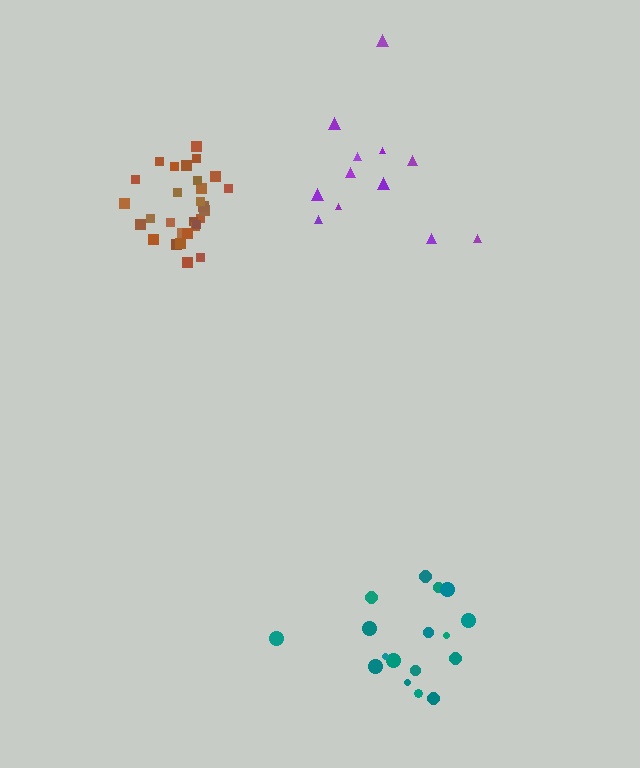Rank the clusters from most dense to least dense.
brown, teal, purple.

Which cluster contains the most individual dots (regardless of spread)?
Brown (29).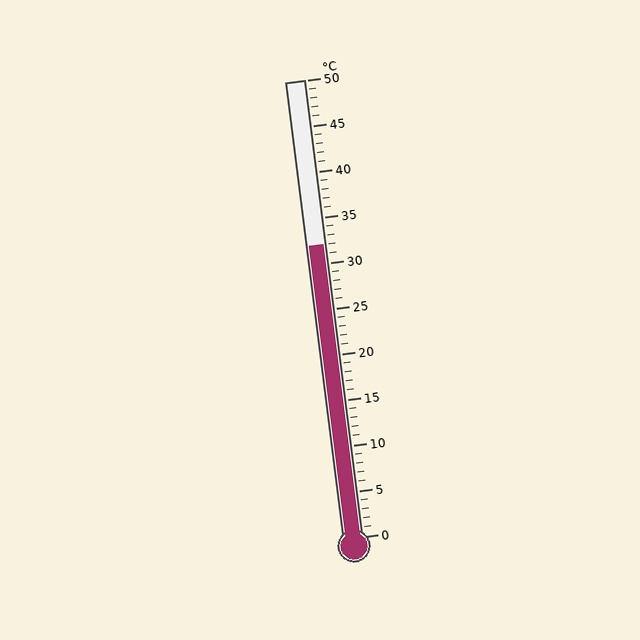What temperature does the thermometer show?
The thermometer shows approximately 32°C.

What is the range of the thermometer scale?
The thermometer scale ranges from 0°C to 50°C.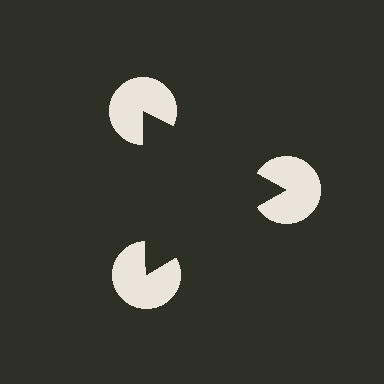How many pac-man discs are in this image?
There are 3 — one at each vertex of the illusory triangle.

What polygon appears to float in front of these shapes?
An illusory triangle — its edges are inferred from the aligned wedge cuts in the pac-man discs, not physically drawn.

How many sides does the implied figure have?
3 sides.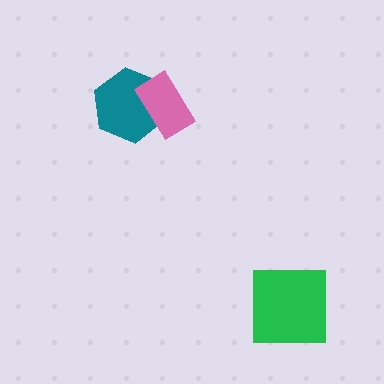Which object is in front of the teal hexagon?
The pink rectangle is in front of the teal hexagon.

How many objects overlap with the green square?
0 objects overlap with the green square.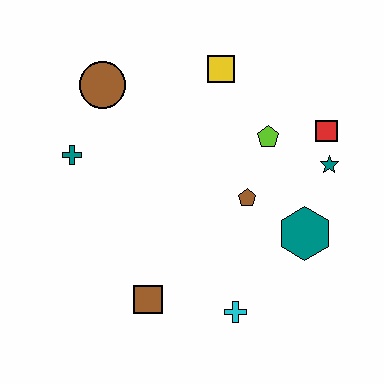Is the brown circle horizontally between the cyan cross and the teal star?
No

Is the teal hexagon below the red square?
Yes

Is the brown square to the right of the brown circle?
Yes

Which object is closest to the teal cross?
The brown circle is closest to the teal cross.